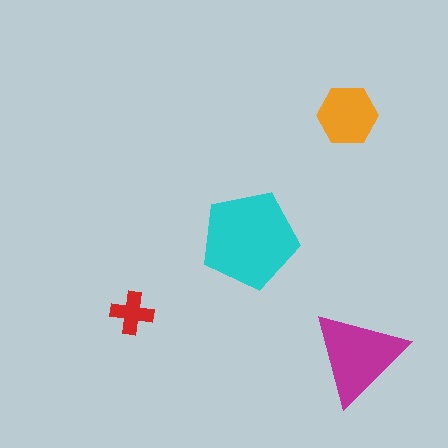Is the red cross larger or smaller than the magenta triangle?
Smaller.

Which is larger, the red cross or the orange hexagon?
The orange hexagon.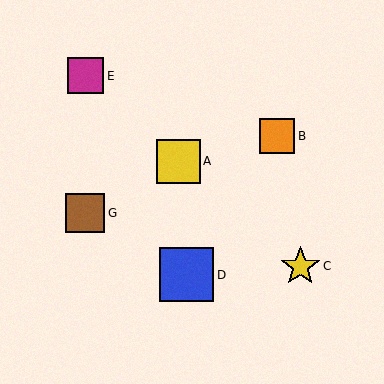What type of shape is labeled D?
Shape D is a blue square.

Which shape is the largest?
The blue square (labeled D) is the largest.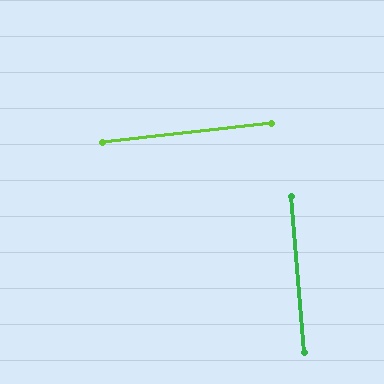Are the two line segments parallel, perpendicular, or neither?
Perpendicular — they meet at approximately 88°.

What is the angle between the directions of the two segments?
Approximately 88 degrees.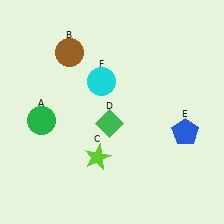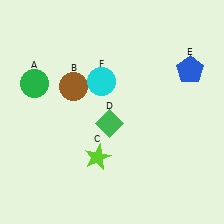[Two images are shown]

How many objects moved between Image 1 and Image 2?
3 objects moved between the two images.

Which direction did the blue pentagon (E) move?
The blue pentagon (E) moved up.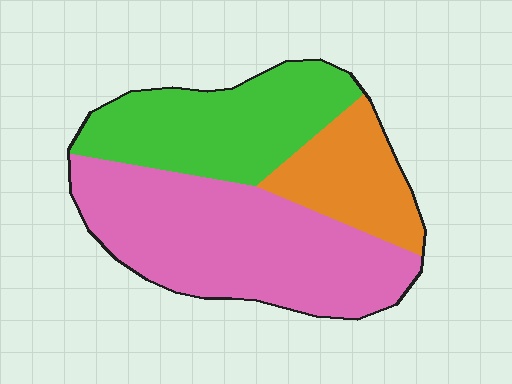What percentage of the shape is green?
Green takes up between a sixth and a third of the shape.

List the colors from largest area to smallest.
From largest to smallest: pink, green, orange.